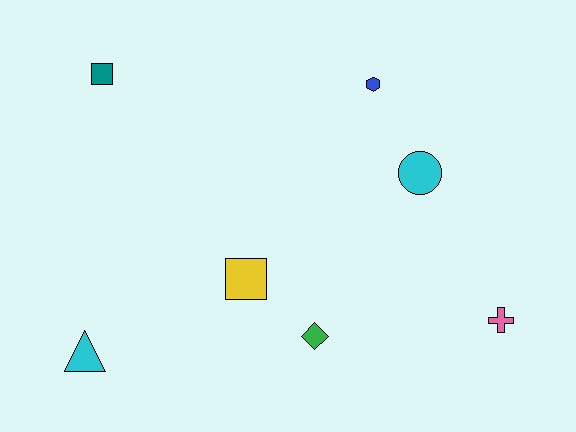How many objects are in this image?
There are 7 objects.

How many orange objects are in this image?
There are no orange objects.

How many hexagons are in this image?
There is 1 hexagon.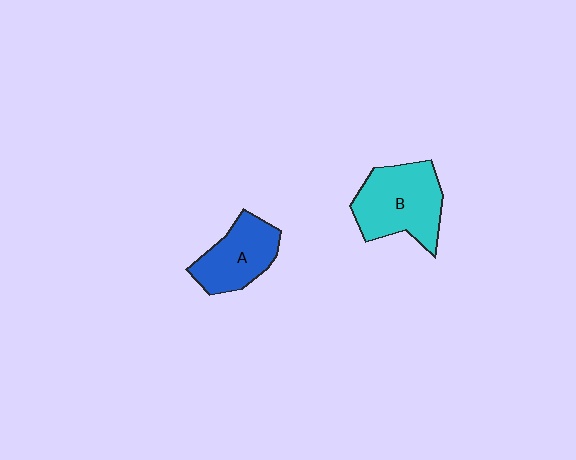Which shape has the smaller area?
Shape A (blue).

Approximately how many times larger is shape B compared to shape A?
Approximately 1.3 times.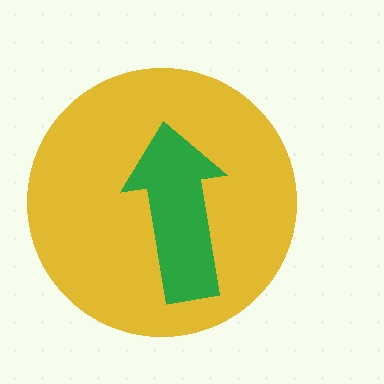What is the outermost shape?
The yellow circle.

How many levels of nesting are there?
2.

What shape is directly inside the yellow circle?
The green arrow.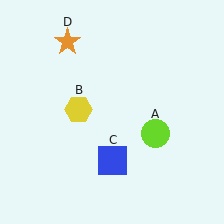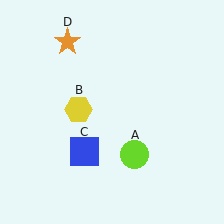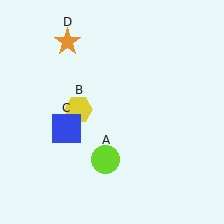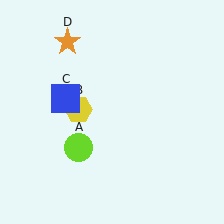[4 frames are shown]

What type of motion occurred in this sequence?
The lime circle (object A), blue square (object C) rotated clockwise around the center of the scene.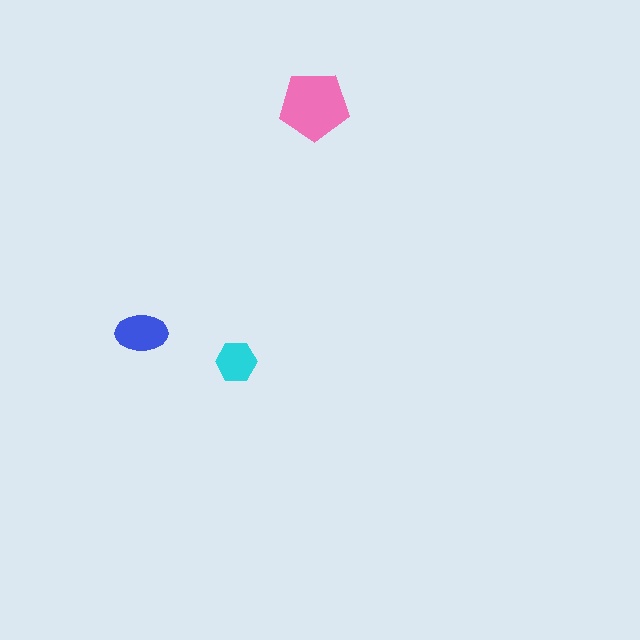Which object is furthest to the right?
The pink pentagon is rightmost.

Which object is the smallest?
The cyan hexagon.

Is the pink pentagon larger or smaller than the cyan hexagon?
Larger.